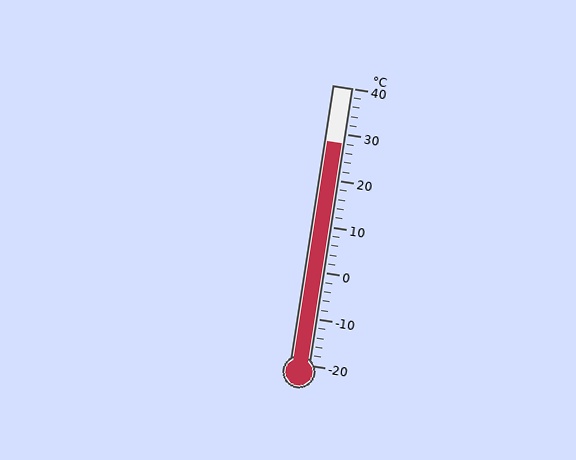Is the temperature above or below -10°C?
The temperature is above -10°C.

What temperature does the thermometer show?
The thermometer shows approximately 28°C.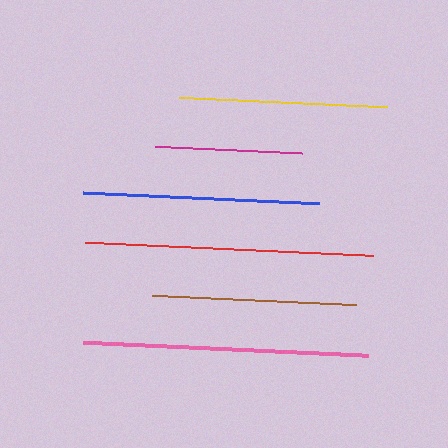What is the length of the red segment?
The red segment is approximately 288 pixels long.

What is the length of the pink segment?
The pink segment is approximately 285 pixels long.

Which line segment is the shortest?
The magenta line is the shortest at approximately 148 pixels.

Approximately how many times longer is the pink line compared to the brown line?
The pink line is approximately 1.4 times the length of the brown line.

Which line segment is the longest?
The red line is the longest at approximately 288 pixels.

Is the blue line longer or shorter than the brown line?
The blue line is longer than the brown line.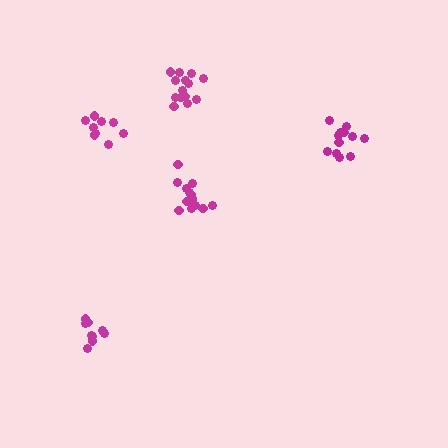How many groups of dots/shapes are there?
There are 5 groups.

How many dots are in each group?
Group 1: 13 dots, Group 2: 9 dots, Group 3: 9 dots, Group 4: 15 dots, Group 5: 12 dots (58 total).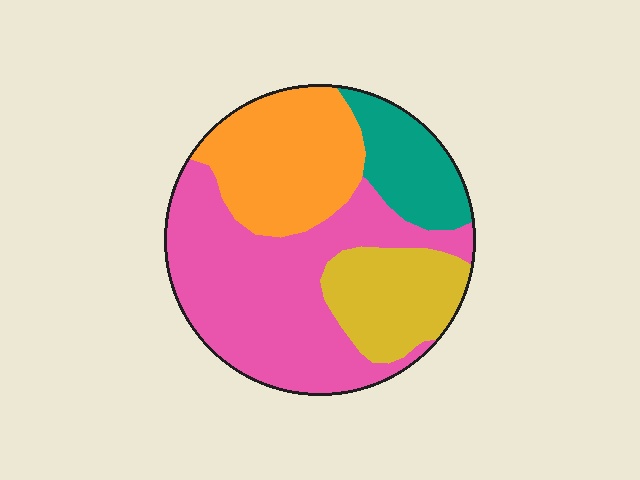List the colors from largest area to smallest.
From largest to smallest: pink, orange, yellow, teal.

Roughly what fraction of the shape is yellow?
Yellow takes up about one sixth (1/6) of the shape.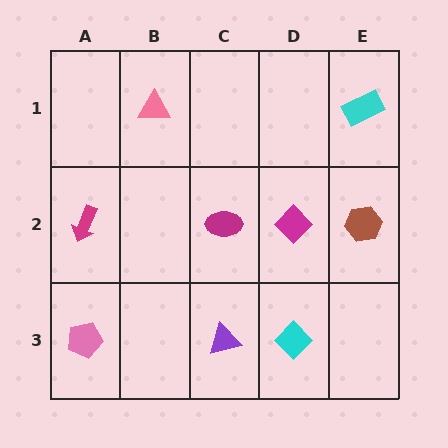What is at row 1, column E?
A cyan rectangle.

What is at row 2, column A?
A magenta arrow.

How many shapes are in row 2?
4 shapes.